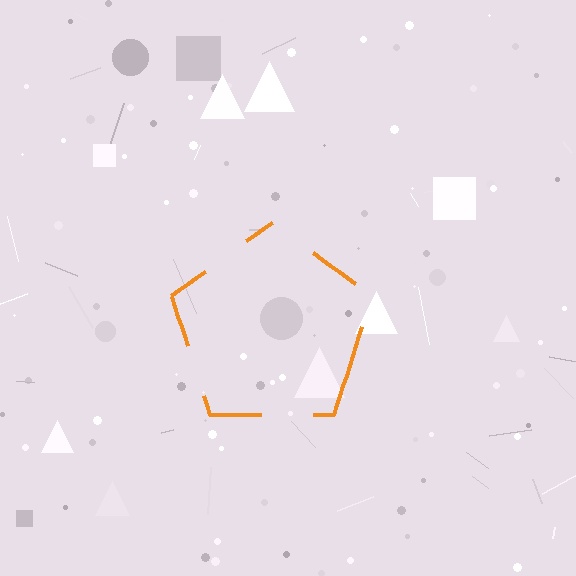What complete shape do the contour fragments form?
The contour fragments form a pentagon.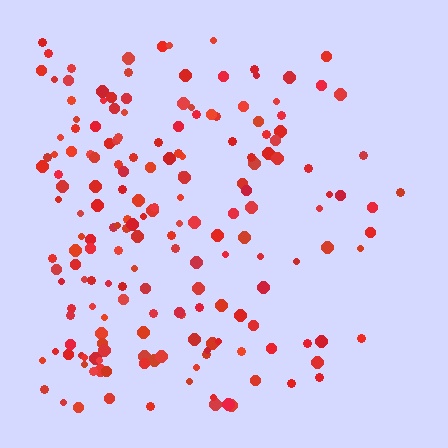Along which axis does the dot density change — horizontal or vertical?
Horizontal.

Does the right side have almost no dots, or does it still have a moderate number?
Still a moderate number, just noticeably fewer than the left.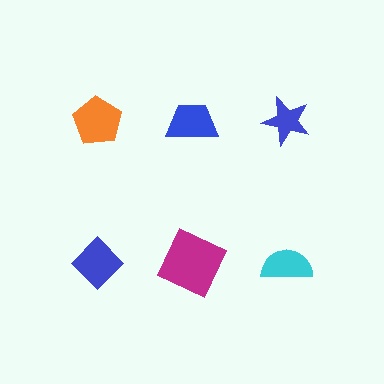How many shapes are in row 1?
3 shapes.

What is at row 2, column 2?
A magenta square.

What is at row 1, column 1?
An orange pentagon.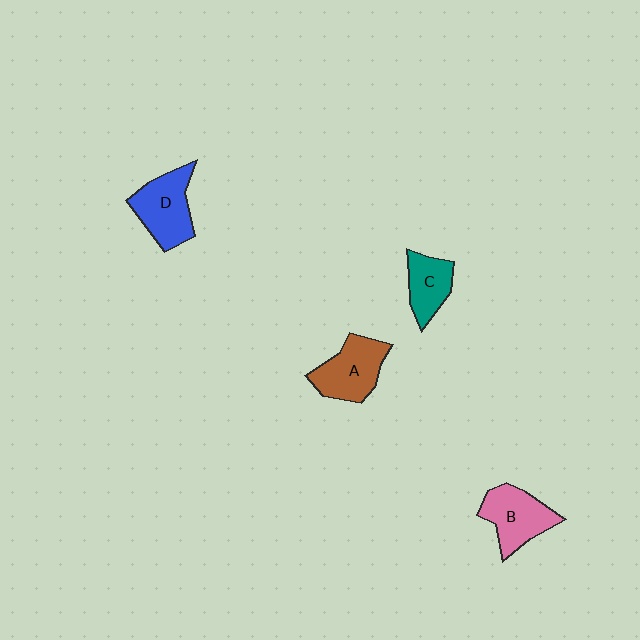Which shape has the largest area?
Shape D (blue).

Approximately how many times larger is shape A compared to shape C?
Approximately 1.4 times.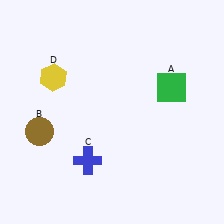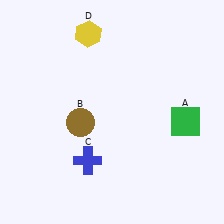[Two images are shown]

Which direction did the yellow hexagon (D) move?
The yellow hexagon (D) moved up.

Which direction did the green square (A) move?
The green square (A) moved down.